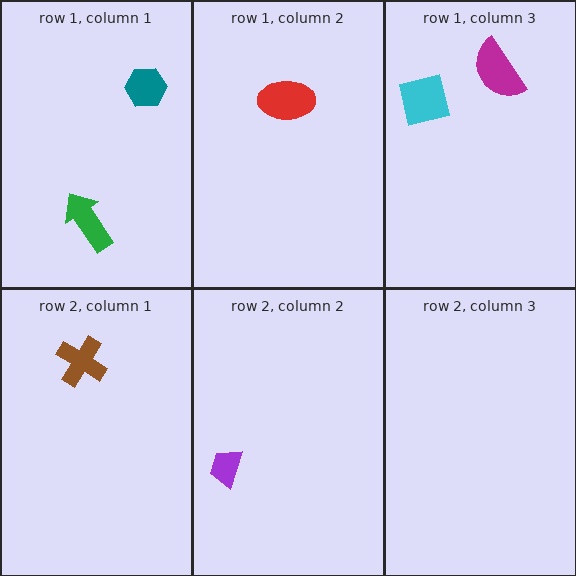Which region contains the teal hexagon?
The row 1, column 1 region.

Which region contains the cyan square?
The row 1, column 3 region.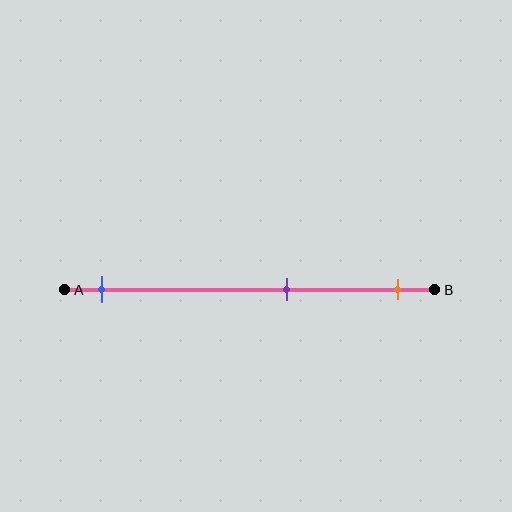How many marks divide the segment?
There are 3 marks dividing the segment.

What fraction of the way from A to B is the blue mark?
The blue mark is approximately 10% (0.1) of the way from A to B.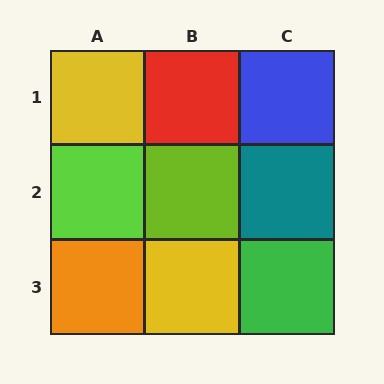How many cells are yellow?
2 cells are yellow.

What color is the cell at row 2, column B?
Lime.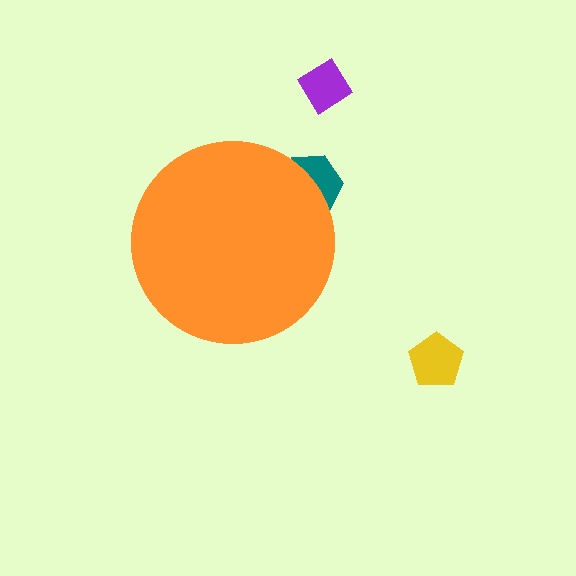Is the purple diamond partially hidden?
No, the purple diamond is fully visible.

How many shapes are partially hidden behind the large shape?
1 shape is partially hidden.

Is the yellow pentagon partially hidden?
No, the yellow pentagon is fully visible.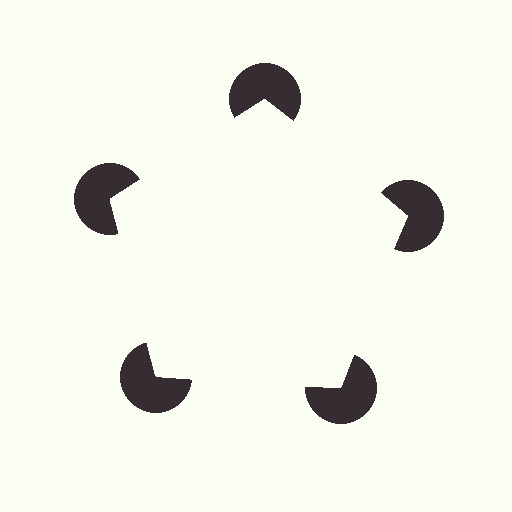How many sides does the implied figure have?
5 sides.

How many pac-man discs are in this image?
There are 5 — one at each vertex of the illusory pentagon.